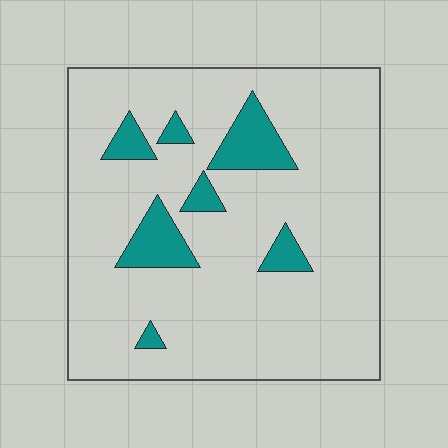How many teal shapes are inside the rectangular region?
7.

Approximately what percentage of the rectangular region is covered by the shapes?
Approximately 10%.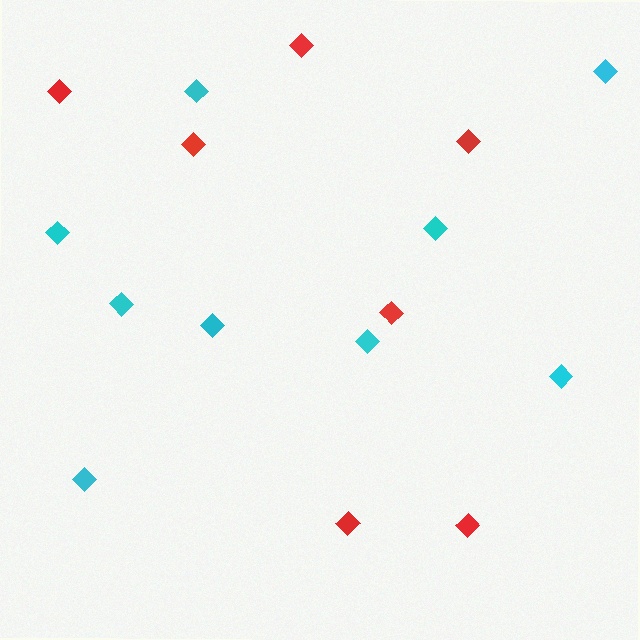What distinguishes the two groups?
There are 2 groups: one group of cyan diamonds (9) and one group of red diamonds (7).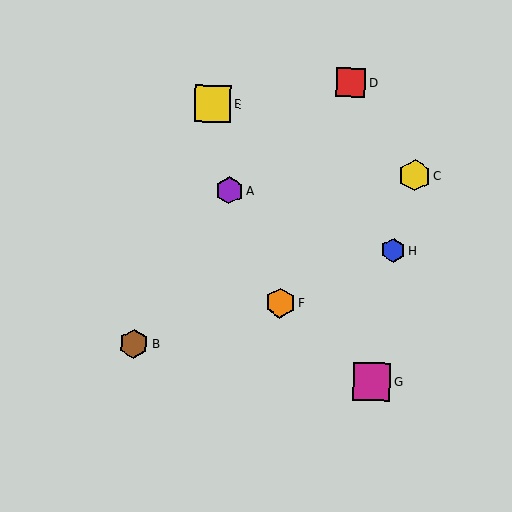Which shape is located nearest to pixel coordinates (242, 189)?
The purple hexagon (labeled A) at (229, 191) is nearest to that location.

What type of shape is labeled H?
Shape H is a blue hexagon.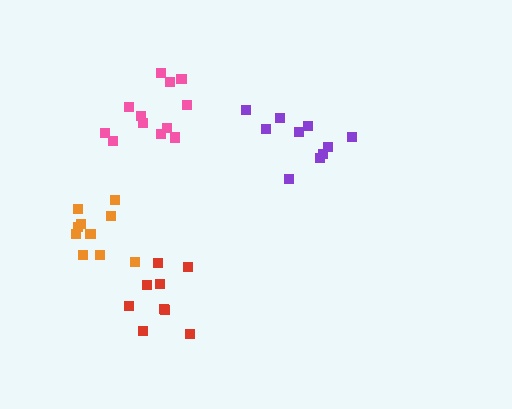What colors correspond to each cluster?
The clusters are colored: purple, pink, red, orange.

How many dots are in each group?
Group 1: 10 dots, Group 2: 12 dots, Group 3: 9 dots, Group 4: 10 dots (41 total).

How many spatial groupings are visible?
There are 4 spatial groupings.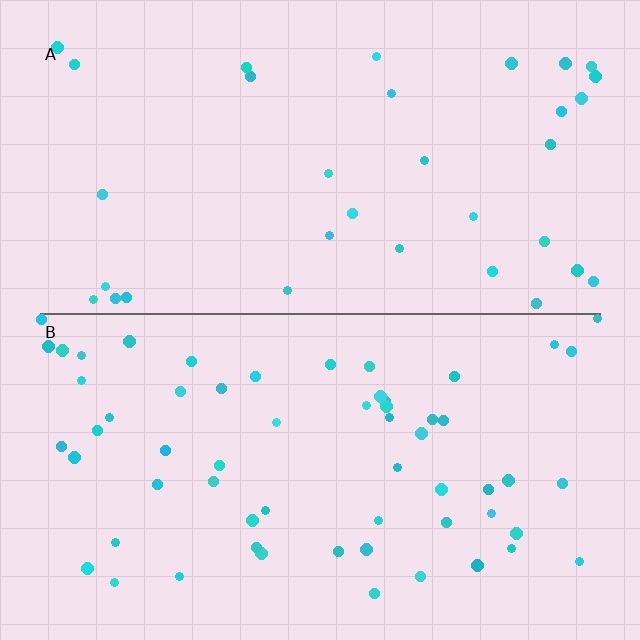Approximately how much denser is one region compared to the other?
Approximately 1.8× — region B over region A.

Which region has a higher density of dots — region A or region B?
B (the bottom).